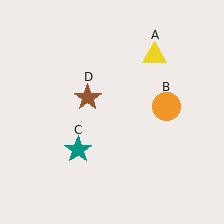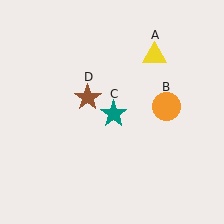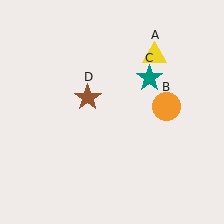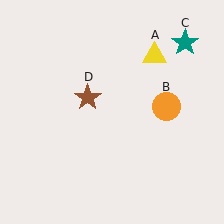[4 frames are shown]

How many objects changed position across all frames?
1 object changed position: teal star (object C).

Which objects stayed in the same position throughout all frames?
Yellow triangle (object A) and orange circle (object B) and brown star (object D) remained stationary.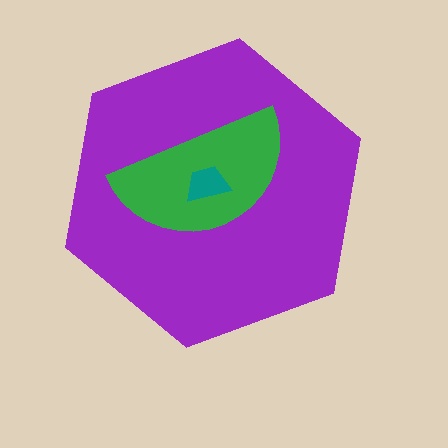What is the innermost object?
The teal trapezoid.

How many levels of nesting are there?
3.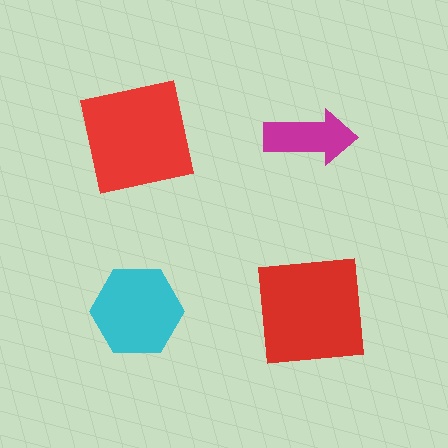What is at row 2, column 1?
A cyan hexagon.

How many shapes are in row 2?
2 shapes.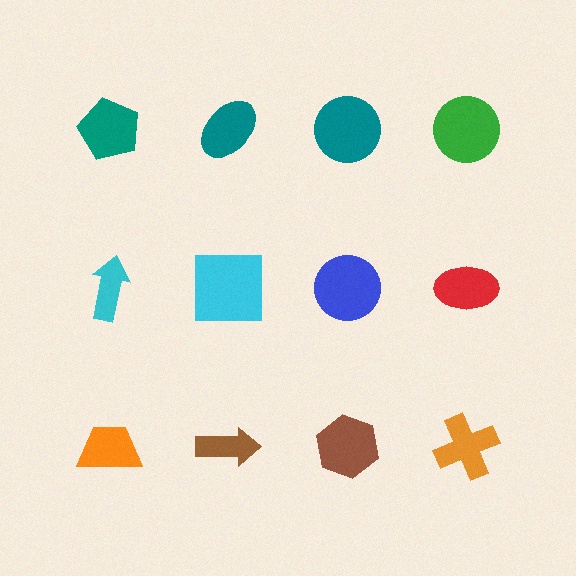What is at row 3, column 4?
An orange cross.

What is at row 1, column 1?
A teal pentagon.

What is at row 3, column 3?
A brown hexagon.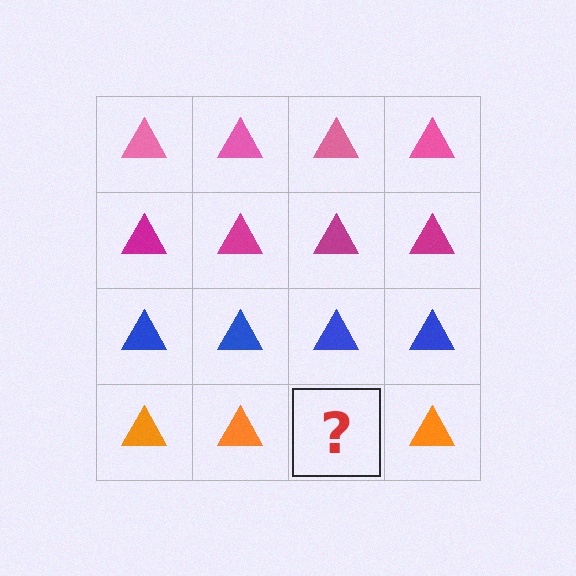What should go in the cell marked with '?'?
The missing cell should contain an orange triangle.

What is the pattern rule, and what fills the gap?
The rule is that each row has a consistent color. The gap should be filled with an orange triangle.